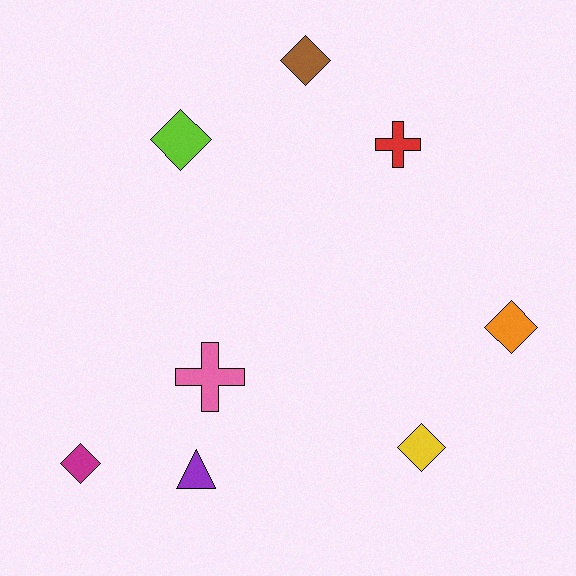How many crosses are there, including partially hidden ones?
There are 2 crosses.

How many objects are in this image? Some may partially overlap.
There are 8 objects.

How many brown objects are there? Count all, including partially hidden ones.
There is 1 brown object.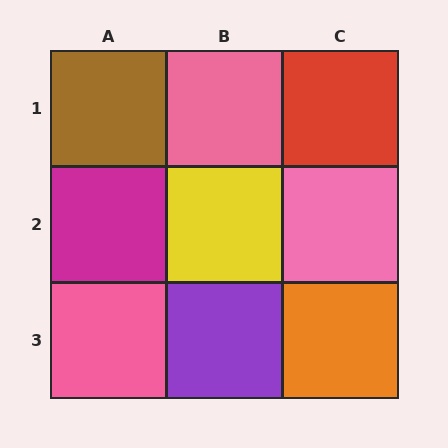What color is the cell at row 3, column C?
Orange.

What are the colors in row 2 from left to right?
Magenta, yellow, pink.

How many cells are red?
1 cell is red.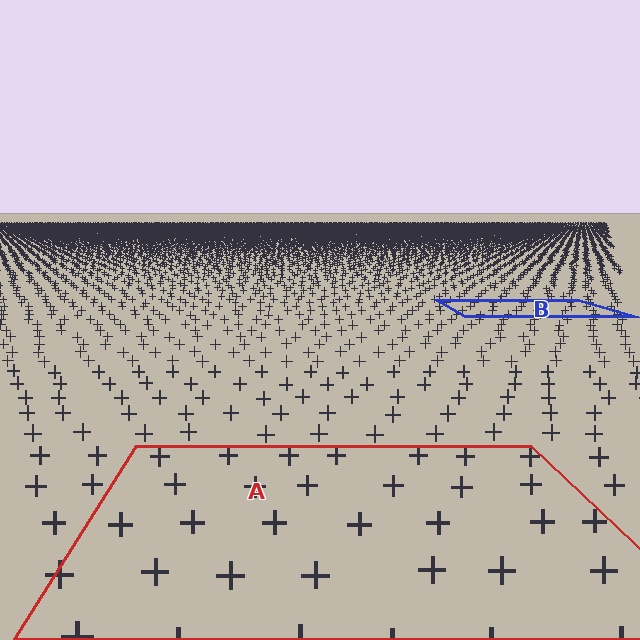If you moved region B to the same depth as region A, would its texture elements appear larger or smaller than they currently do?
They would appear larger. At a closer depth, the same texture elements are projected at a bigger on-screen size.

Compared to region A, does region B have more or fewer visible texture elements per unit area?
Region B has more texture elements per unit area — they are packed more densely because it is farther away.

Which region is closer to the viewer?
Region A is closer. The texture elements there are larger and more spread out.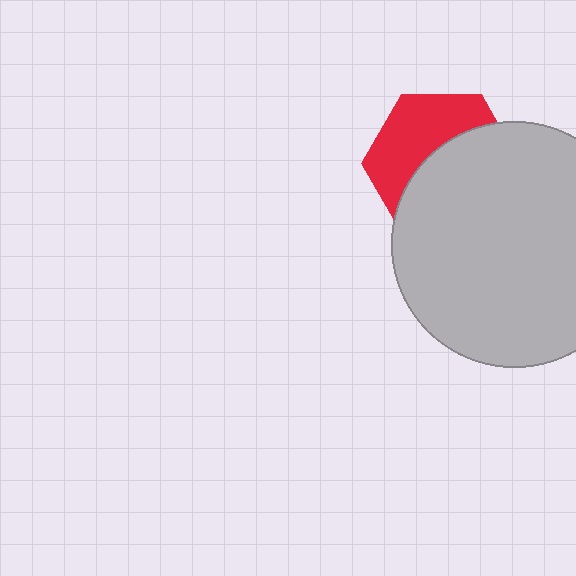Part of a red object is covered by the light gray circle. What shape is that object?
It is a hexagon.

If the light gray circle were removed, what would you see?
You would see the complete red hexagon.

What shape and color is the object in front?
The object in front is a light gray circle.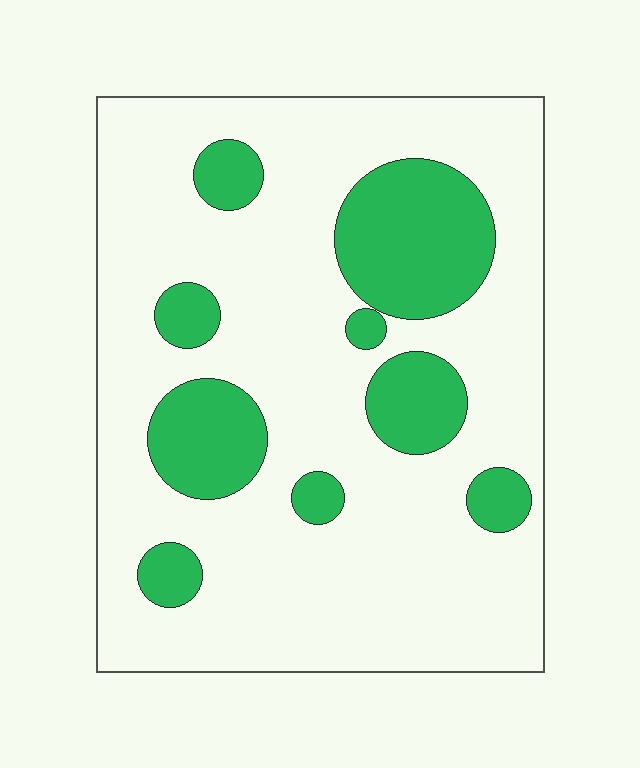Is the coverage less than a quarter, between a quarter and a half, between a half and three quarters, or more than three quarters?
Less than a quarter.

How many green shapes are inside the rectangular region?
9.